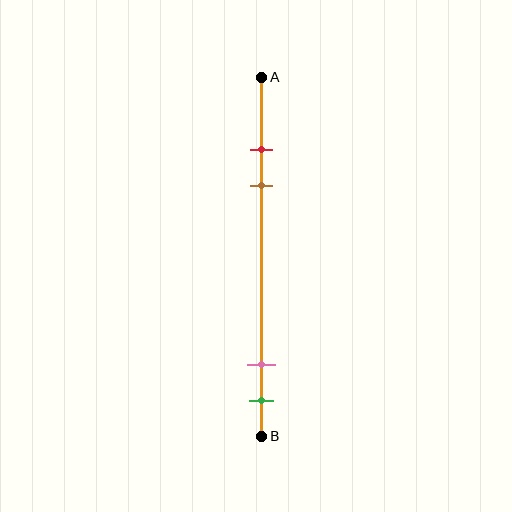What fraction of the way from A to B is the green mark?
The green mark is approximately 90% (0.9) of the way from A to B.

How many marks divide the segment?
There are 4 marks dividing the segment.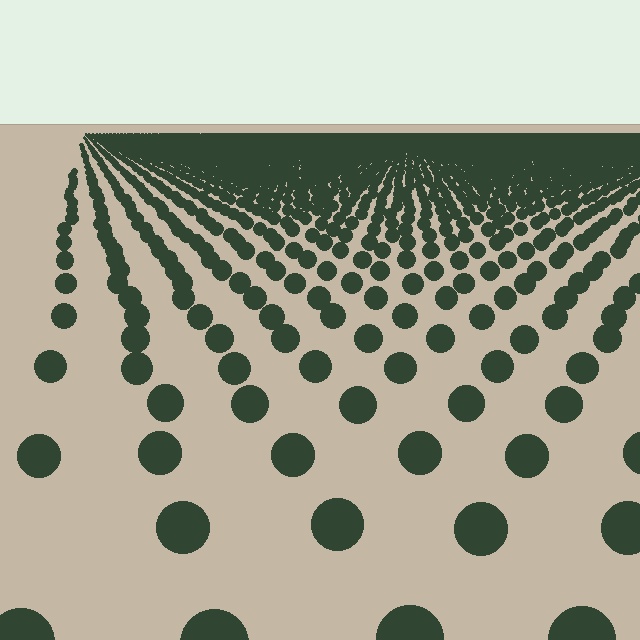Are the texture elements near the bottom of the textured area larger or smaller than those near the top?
Larger. Near the bottom, elements are closer to the viewer and appear at a bigger on-screen size.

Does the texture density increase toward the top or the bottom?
Density increases toward the top.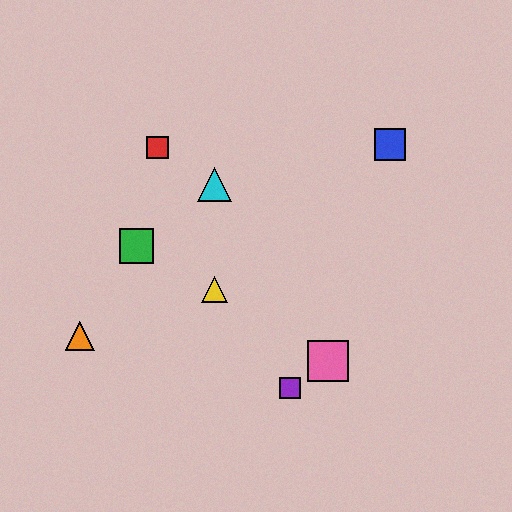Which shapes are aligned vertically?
The yellow triangle, the cyan triangle are aligned vertically.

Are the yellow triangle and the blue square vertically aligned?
No, the yellow triangle is at x≈214 and the blue square is at x≈390.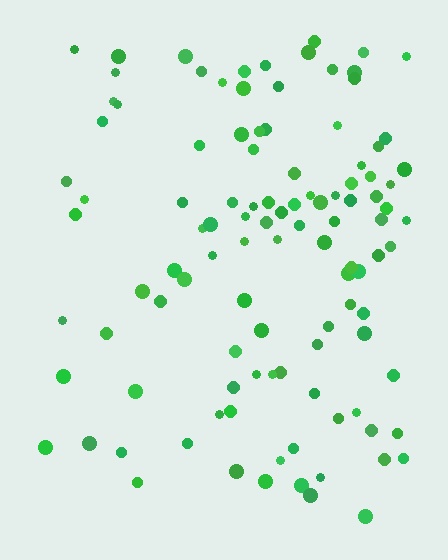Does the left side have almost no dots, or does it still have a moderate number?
Still a moderate number, just noticeably fewer than the right.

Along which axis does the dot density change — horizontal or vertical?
Horizontal.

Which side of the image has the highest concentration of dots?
The right.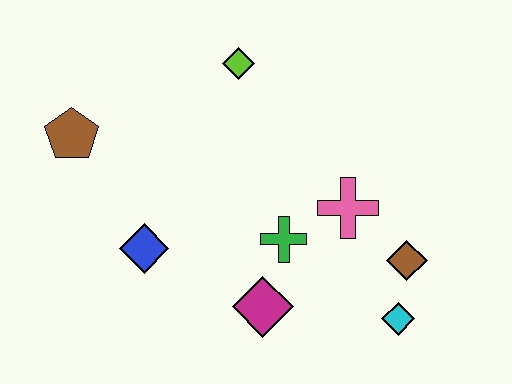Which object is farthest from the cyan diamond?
The brown pentagon is farthest from the cyan diamond.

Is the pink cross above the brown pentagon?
No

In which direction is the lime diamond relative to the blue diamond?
The lime diamond is above the blue diamond.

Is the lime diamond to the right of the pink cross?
No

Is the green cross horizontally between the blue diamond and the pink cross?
Yes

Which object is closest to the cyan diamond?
The brown diamond is closest to the cyan diamond.